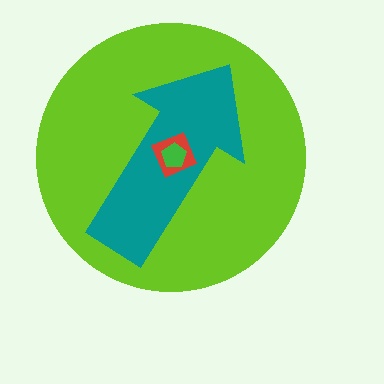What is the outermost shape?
The lime circle.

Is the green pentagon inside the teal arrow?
Yes.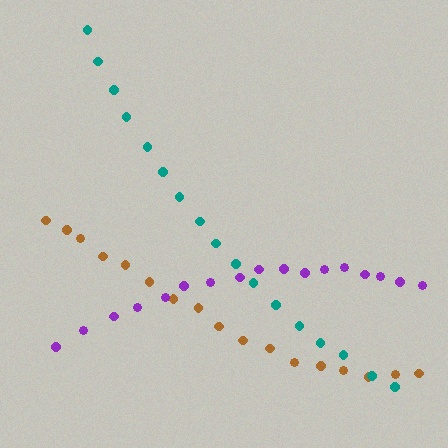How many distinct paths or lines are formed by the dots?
There are 3 distinct paths.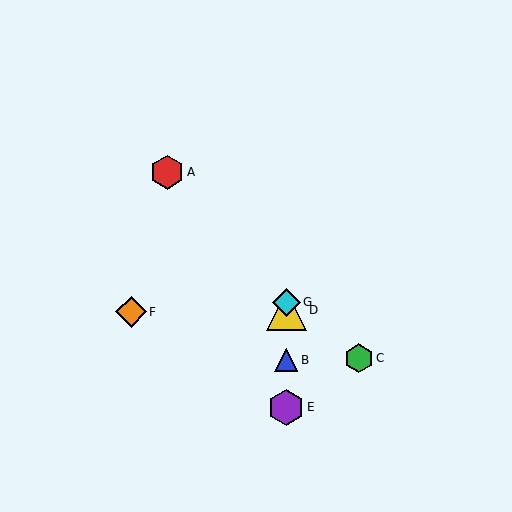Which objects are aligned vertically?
Objects B, D, E, G are aligned vertically.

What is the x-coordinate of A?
Object A is at x≈167.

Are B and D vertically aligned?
Yes, both are at x≈286.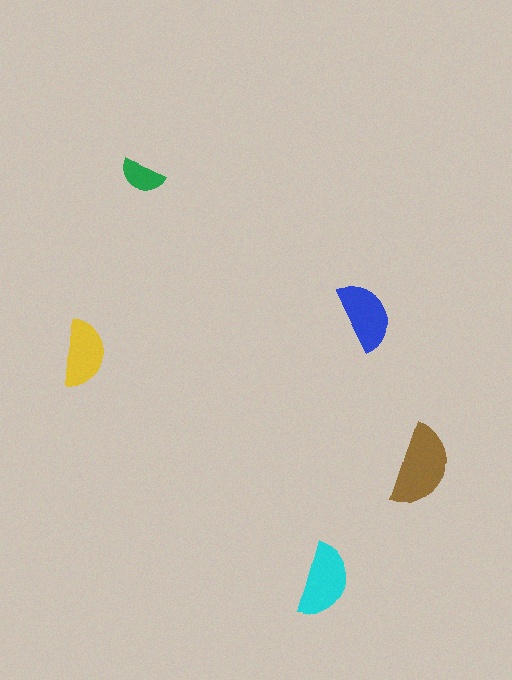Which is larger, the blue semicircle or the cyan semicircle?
The cyan one.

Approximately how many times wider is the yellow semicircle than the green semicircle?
About 1.5 times wider.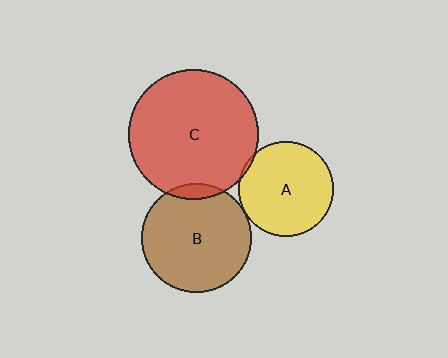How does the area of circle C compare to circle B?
Approximately 1.4 times.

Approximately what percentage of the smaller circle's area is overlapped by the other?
Approximately 5%.